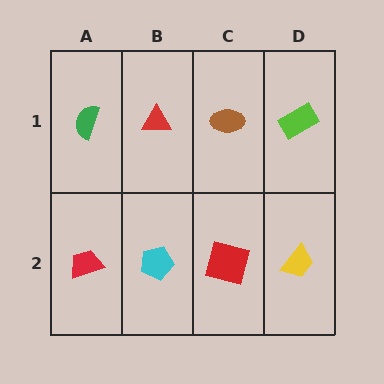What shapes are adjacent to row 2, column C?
A brown ellipse (row 1, column C), a cyan pentagon (row 2, column B), a yellow trapezoid (row 2, column D).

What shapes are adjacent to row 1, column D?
A yellow trapezoid (row 2, column D), a brown ellipse (row 1, column C).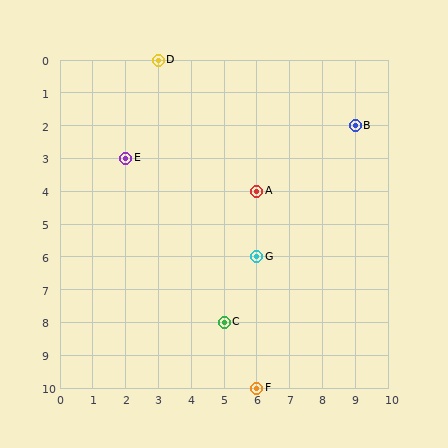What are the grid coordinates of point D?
Point D is at grid coordinates (3, 0).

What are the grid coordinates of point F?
Point F is at grid coordinates (6, 10).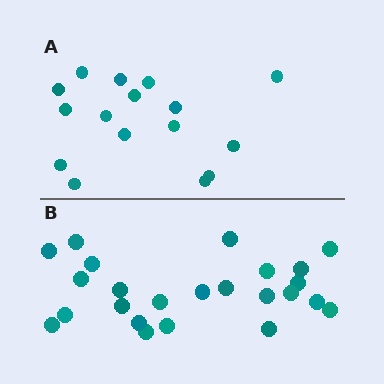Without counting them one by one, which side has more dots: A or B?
Region B (the bottom region) has more dots.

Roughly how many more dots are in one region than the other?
Region B has roughly 8 or so more dots than region A.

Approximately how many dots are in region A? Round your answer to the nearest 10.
About 20 dots. (The exact count is 16, which rounds to 20.)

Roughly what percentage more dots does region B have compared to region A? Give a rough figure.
About 50% more.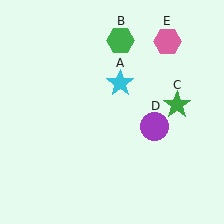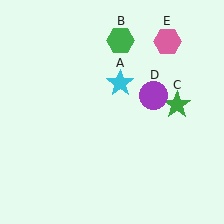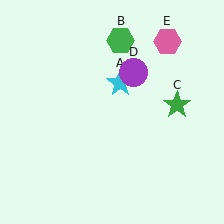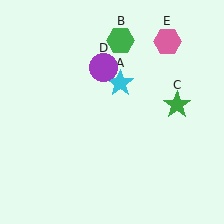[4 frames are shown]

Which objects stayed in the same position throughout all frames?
Cyan star (object A) and green hexagon (object B) and green star (object C) and pink hexagon (object E) remained stationary.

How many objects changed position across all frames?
1 object changed position: purple circle (object D).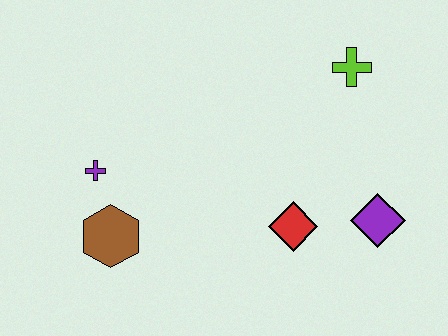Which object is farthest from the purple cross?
The purple diamond is farthest from the purple cross.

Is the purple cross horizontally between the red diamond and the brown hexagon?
No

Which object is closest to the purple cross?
The brown hexagon is closest to the purple cross.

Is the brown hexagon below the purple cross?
Yes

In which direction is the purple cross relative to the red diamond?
The purple cross is to the left of the red diamond.